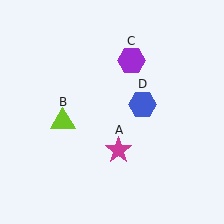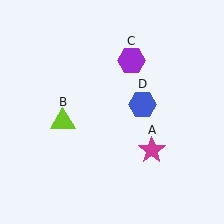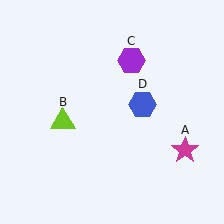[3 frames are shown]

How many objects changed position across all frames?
1 object changed position: magenta star (object A).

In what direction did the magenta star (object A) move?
The magenta star (object A) moved right.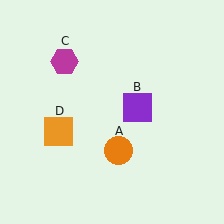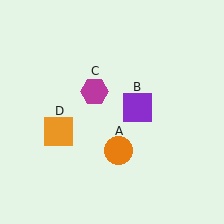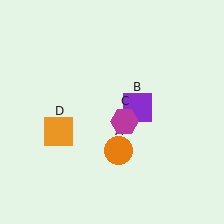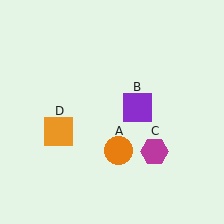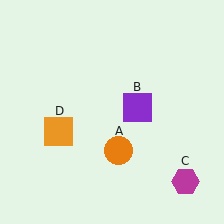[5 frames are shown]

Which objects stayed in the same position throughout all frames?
Orange circle (object A) and purple square (object B) and orange square (object D) remained stationary.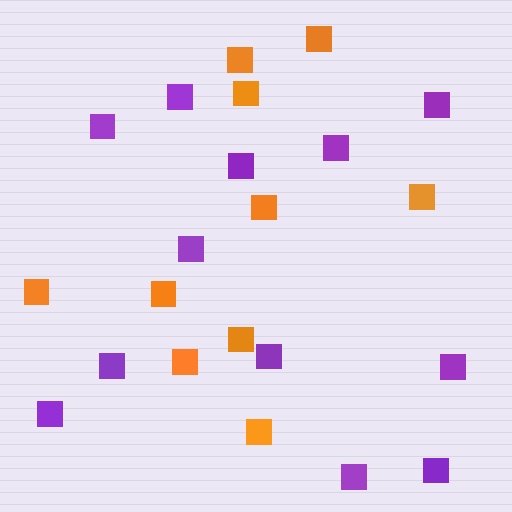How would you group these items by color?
There are 2 groups: one group of orange squares (10) and one group of purple squares (12).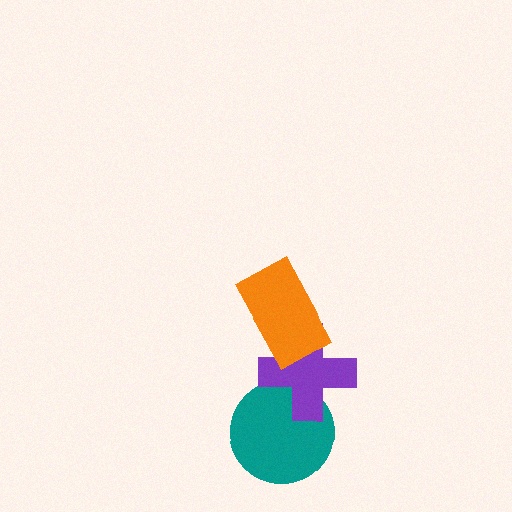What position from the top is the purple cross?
The purple cross is 2nd from the top.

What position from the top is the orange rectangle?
The orange rectangle is 1st from the top.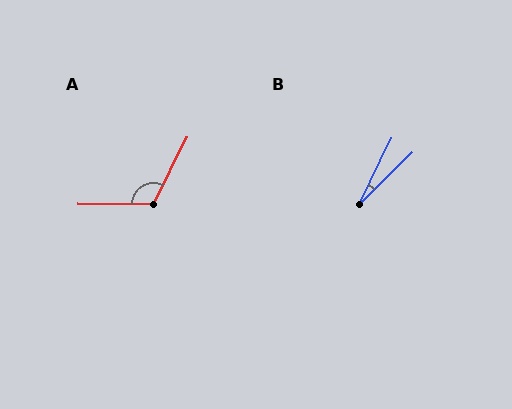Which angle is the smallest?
B, at approximately 19 degrees.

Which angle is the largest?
A, at approximately 116 degrees.